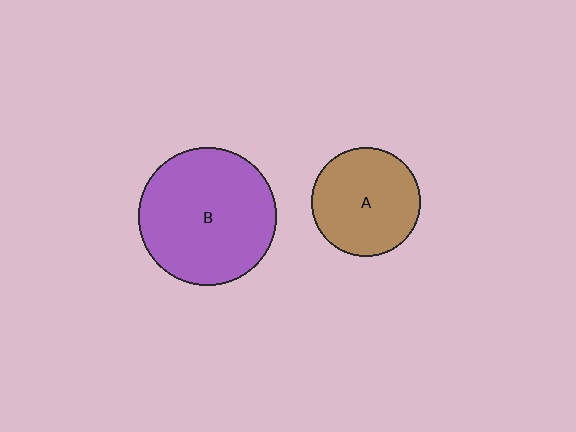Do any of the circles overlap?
No, none of the circles overlap.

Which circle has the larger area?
Circle B (purple).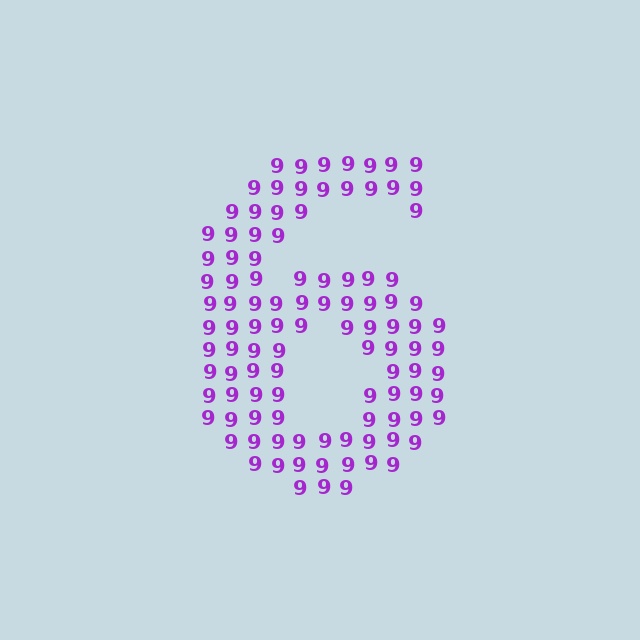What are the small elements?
The small elements are digit 9's.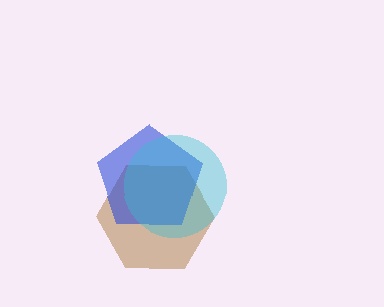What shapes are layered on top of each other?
The layered shapes are: a brown hexagon, a blue pentagon, a cyan circle.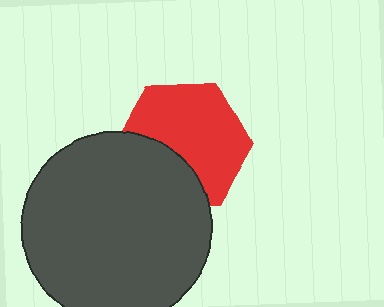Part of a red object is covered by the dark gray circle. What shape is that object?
It is a hexagon.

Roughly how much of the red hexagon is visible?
Most of it is visible (roughly 65%).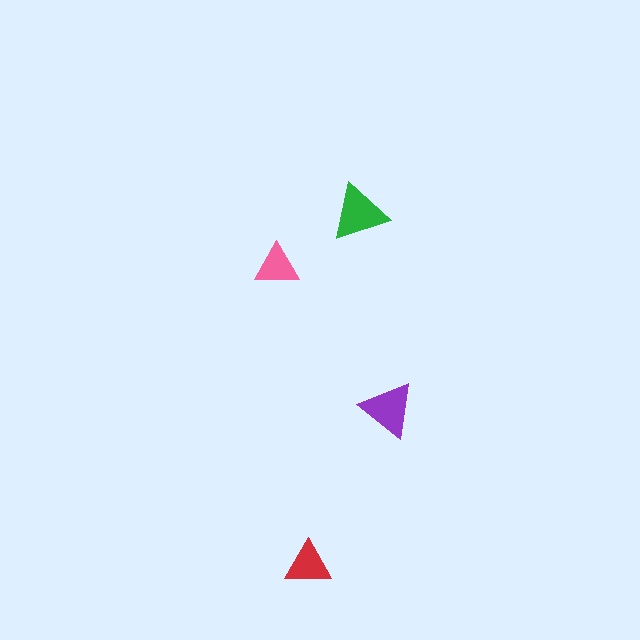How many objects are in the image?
There are 4 objects in the image.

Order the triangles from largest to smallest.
the green one, the purple one, the red one, the pink one.